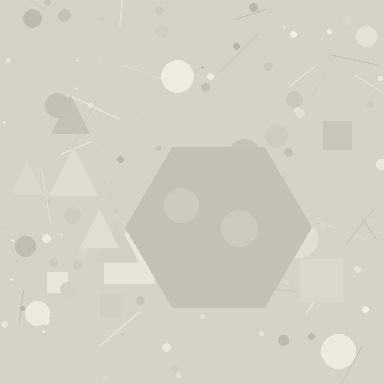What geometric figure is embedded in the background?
A hexagon is embedded in the background.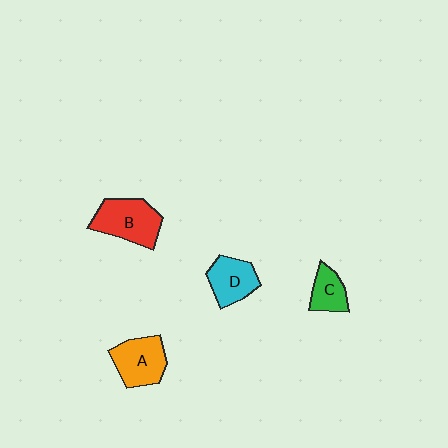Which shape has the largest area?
Shape B (red).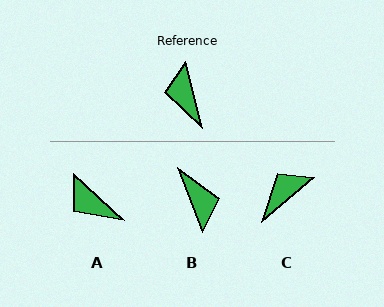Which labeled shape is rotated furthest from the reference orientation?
B, about 173 degrees away.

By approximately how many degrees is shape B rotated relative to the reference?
Approximately 173 degrees clockwise.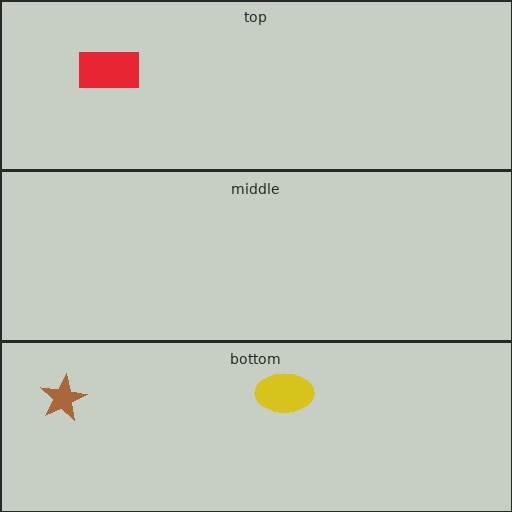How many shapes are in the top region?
1.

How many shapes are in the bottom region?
2.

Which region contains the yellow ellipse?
The bottom region.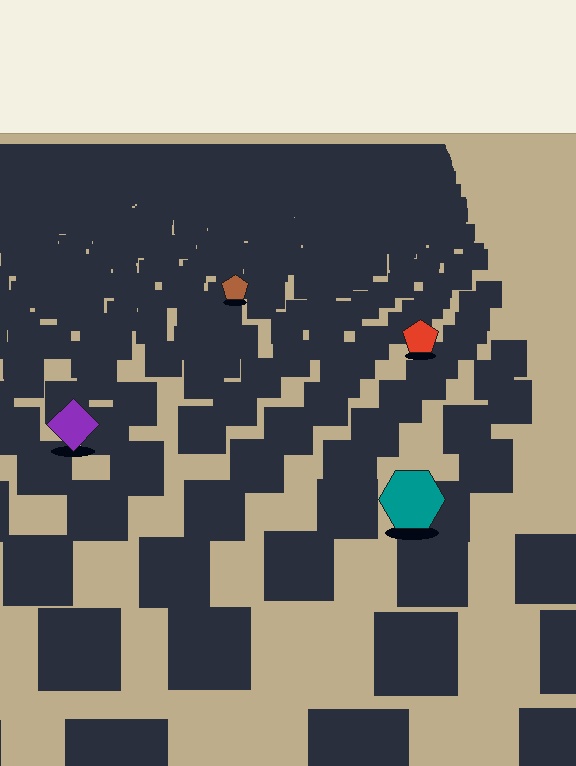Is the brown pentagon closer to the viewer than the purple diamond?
No. The purple diamond is closer — you can tell from the texture gradient: the ground texture is coarser near it.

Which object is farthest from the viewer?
The brown pentagon is farthest from the viewer. It appears smaller and the ground texture around it is denser.